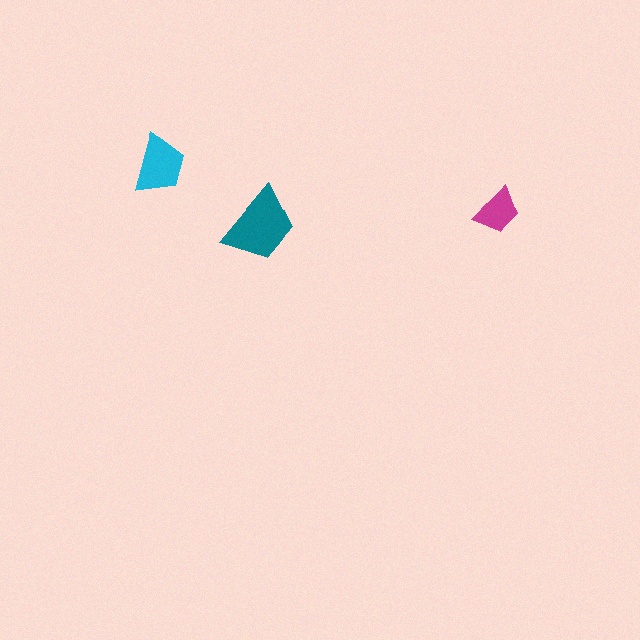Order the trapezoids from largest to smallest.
the teal one, the cyan one, the magenta one.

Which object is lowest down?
The teal trapezoid is bottommost.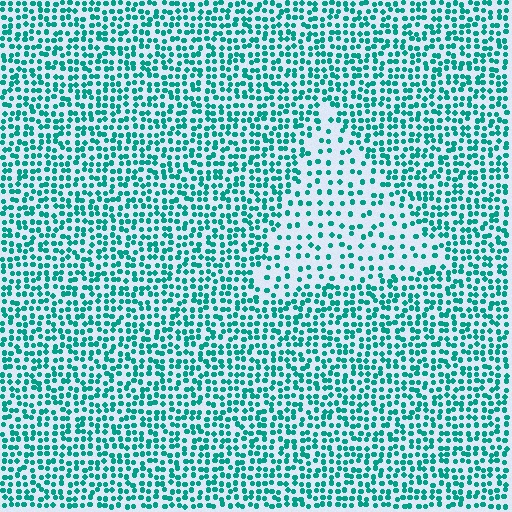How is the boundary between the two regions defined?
The boundary is defined by a change in element density (approximately 2.1x ratio). All elements are the same color, size, and shape.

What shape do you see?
I see a triangle.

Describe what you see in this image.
The image contains small teal elements arranged at two different densities. A triangle-shaped region is visible where the elements are less densely packed than the surrounding area.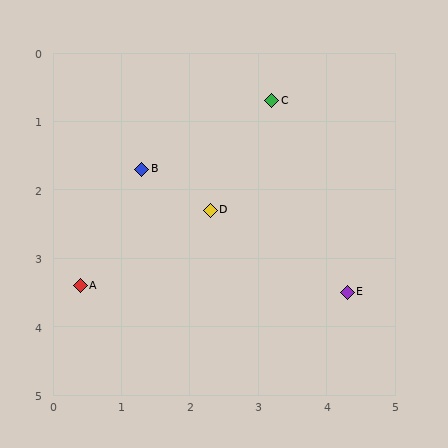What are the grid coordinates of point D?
Point D is at approximately (2.3, 2.3).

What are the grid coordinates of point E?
Point E is at approximately (4.3, 3.5).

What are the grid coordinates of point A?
Point A is at approximately (0.4, 3.4).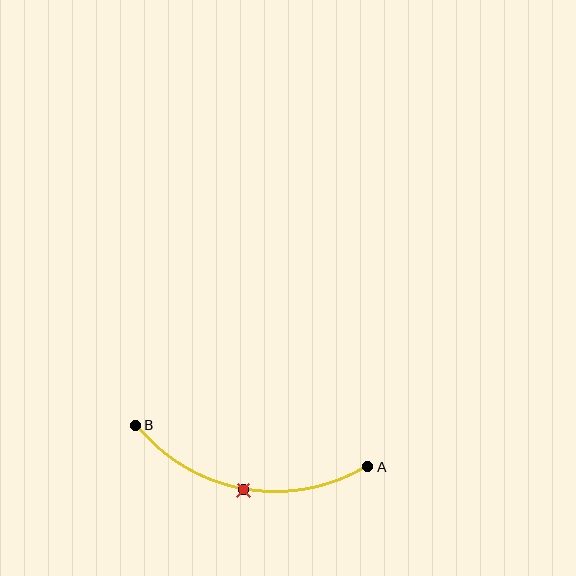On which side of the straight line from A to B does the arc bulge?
The arc bulges below the straight line connecting A and B.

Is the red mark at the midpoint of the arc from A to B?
Yes. The red mark lies on the arc at equal arc-length from both A and B — it is the arc midpoint.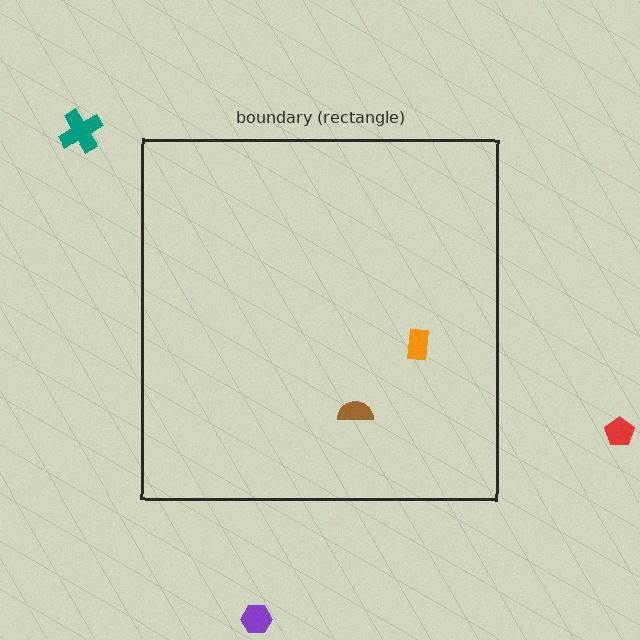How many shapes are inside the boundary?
2 inside, 3 outside.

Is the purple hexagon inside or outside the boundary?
Outside.